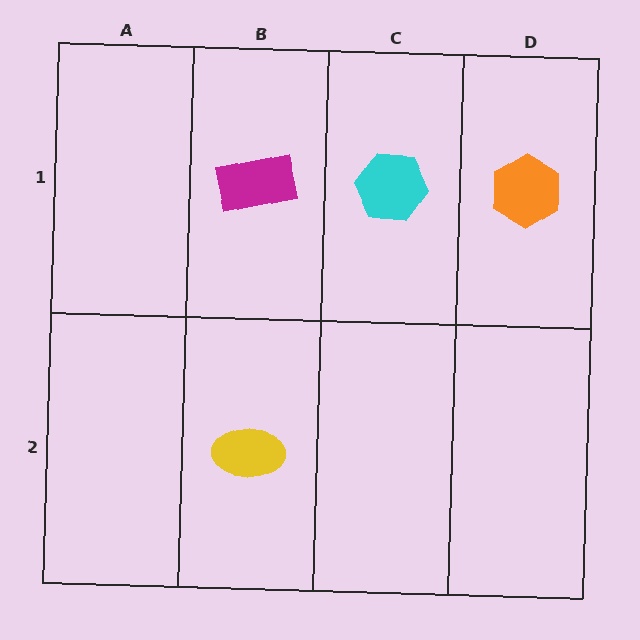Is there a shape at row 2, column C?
No, that cell is empty.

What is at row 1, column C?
A cyan hexagon.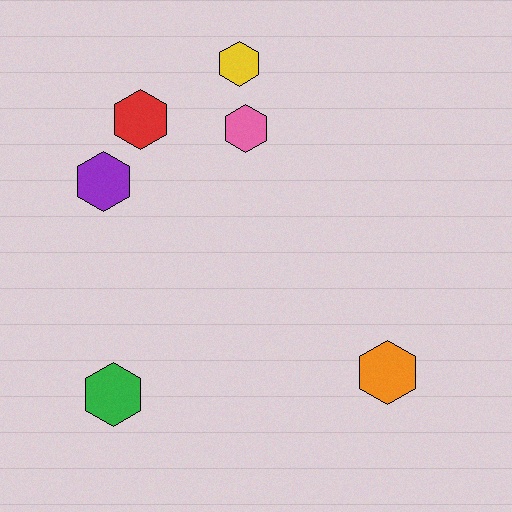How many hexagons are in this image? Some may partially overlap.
There are 6 hexagons.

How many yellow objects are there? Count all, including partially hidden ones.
There is 1 yellow object.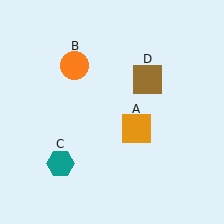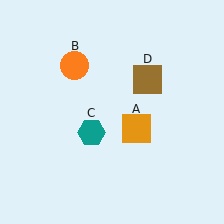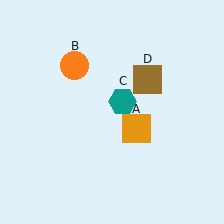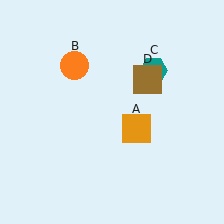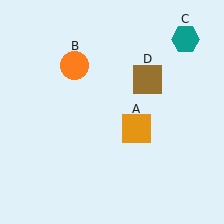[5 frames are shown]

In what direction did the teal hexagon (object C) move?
The teal hexagon (object C) moved up and to the right.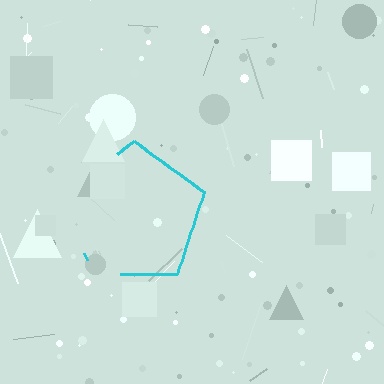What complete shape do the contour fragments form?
The contour fragments form a pentagon.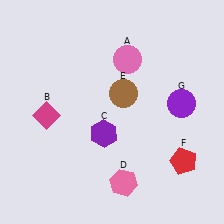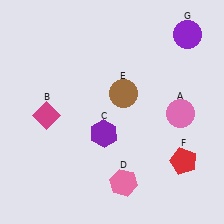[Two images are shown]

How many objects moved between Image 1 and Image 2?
2 objects moved between the two images.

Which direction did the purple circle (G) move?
The purple circle (G) moved up.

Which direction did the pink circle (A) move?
The pink circle (A) moved down.